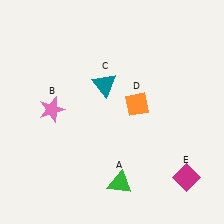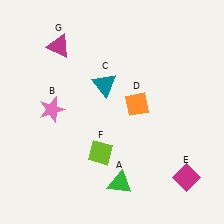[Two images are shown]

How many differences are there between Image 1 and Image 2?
There are 2 differences between the two images.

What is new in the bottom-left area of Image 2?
A lime diamond (F) was added in the bottom-left area of Image 2.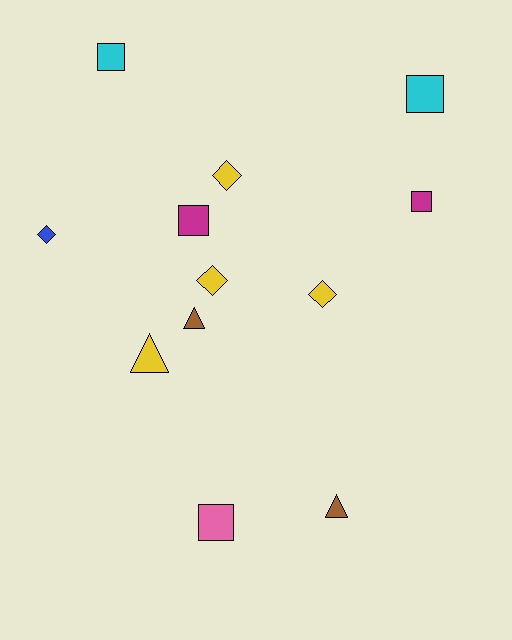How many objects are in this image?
There are 12 objects.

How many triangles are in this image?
There are 3 triangles.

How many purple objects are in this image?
There are no purple objects.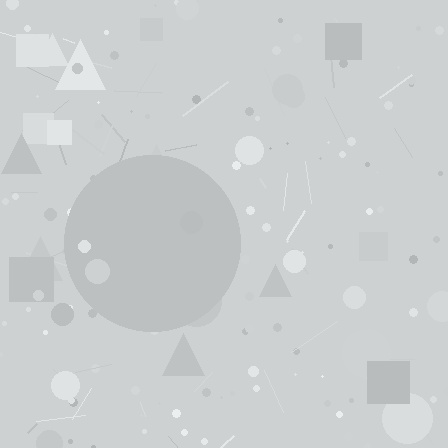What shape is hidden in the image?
A circle is hidden in the image.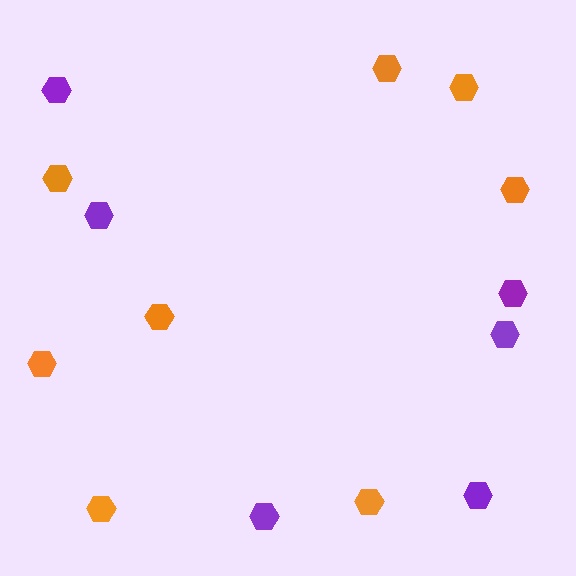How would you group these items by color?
There are 2 groups: one group of purple hexagons (6) and one group of orange hexagons (8).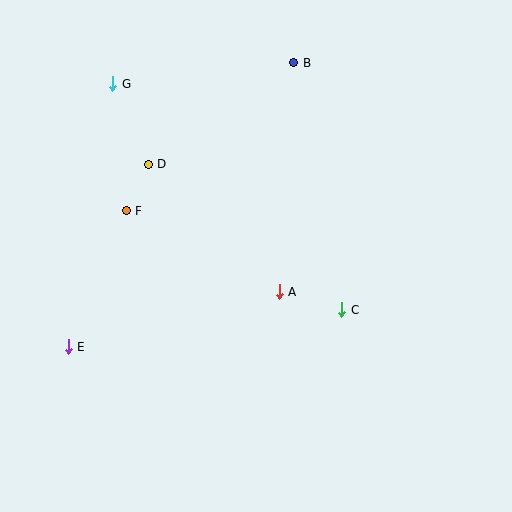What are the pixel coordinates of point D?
Point D is at (148, 164).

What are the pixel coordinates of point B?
Point B is at (294, 63).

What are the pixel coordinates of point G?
Point G is at (113, 84).